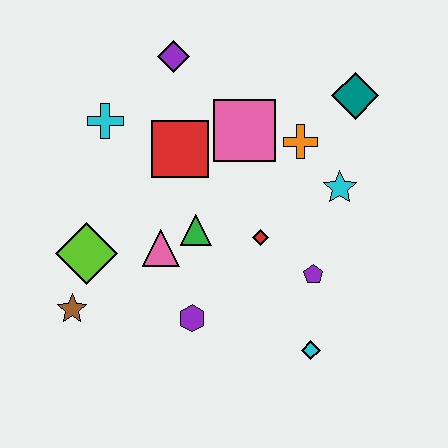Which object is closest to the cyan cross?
The red square is closest to the cyan cross.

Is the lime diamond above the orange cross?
No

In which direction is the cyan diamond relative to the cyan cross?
The cyan diamond is below the cyan cross.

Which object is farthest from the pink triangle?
The teal diamond is farthest from the pink triangle.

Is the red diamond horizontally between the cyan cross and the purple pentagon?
Yes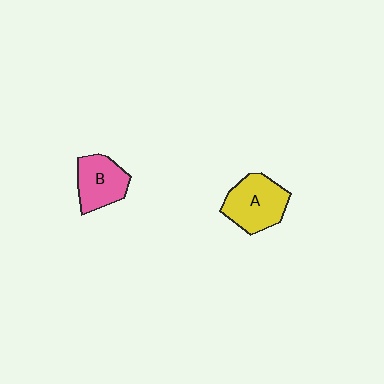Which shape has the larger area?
Shape A (yellow).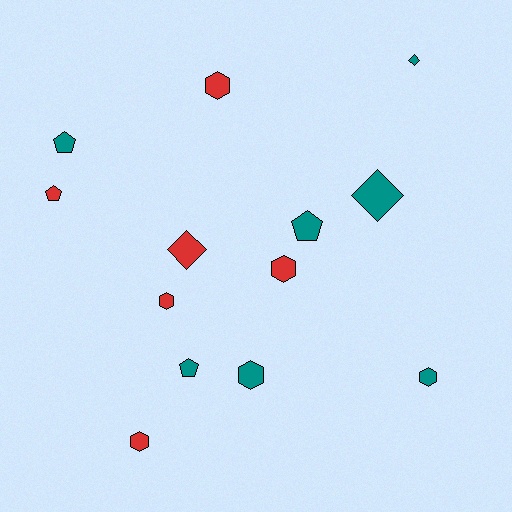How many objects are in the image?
There are 13 objects.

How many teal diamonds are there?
There are 2 teal diamonds.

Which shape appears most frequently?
Hexagon, with 6 objects.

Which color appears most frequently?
Teal, with 7 objects.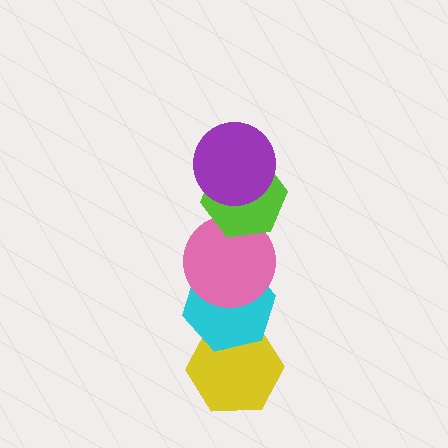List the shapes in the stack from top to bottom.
From top to bottom: the purple circle, the lime hexagon, the pink circle, the cyan hexagon, the yellow hexagon.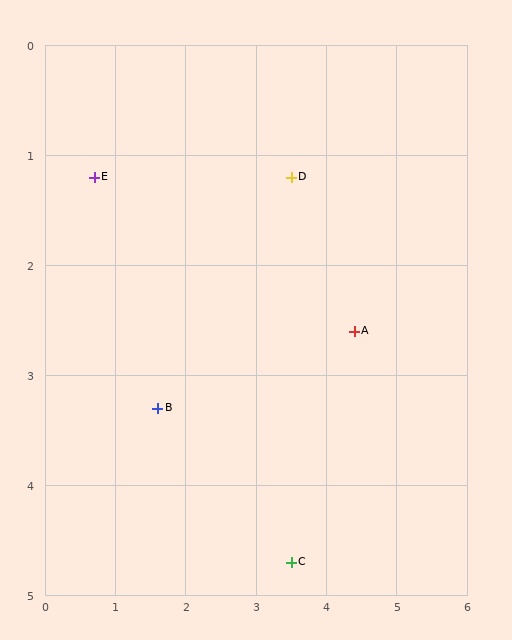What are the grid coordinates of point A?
Point A is at approximately (4.4, 2.6).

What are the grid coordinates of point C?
Point C is at approximately (3.5, 4.7).